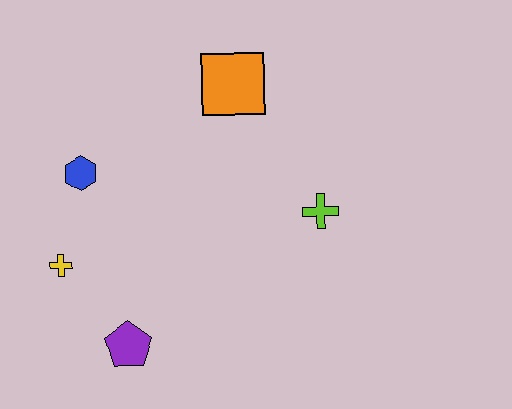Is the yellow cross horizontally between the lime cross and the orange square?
No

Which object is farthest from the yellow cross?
The lime cross is farthest from the yellow cross.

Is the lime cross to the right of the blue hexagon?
Yes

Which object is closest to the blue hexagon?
The yellow cross is closest to the blue hexagon.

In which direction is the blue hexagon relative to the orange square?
The blue hexagon is to the left of the orange square.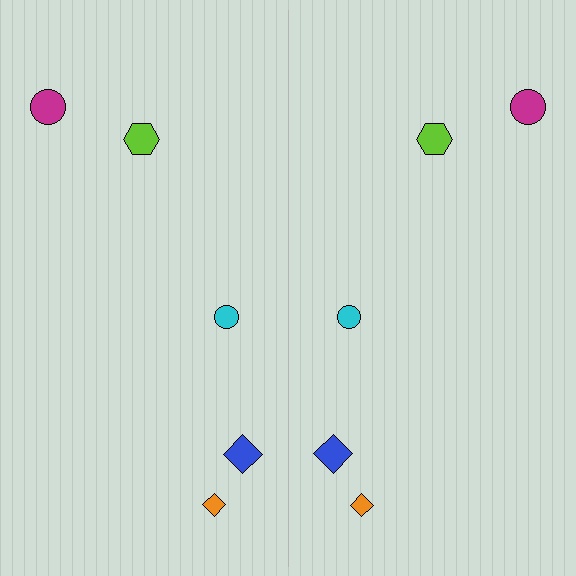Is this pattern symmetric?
Yes, this pattern has bilateral (reflection) symmetry.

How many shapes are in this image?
There are 10 shapes in this image.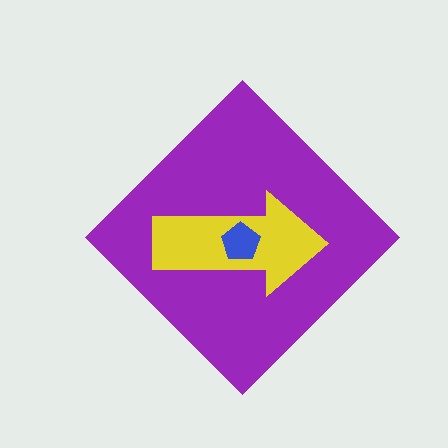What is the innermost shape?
The blue pentagon.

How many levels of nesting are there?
3.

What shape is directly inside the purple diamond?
The yellow arrow.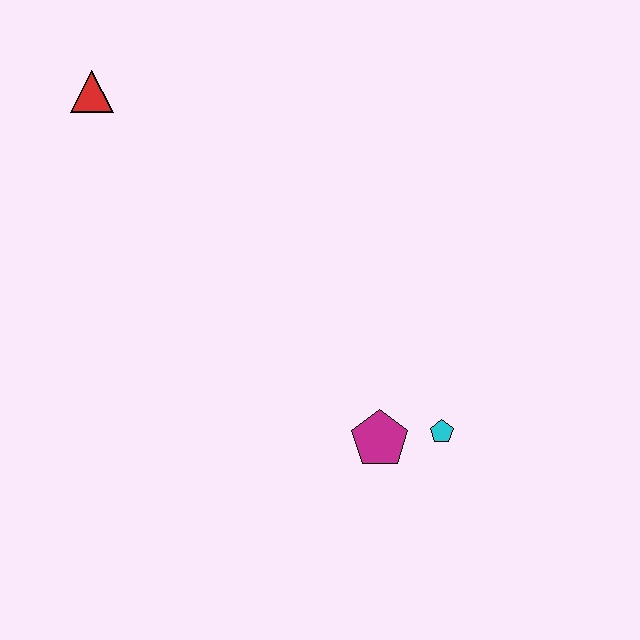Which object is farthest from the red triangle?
The cyan pentagon is farthest from the red triangle.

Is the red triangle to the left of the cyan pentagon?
Yes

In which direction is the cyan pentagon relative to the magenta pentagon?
The cyan pentagon is to the right of the magenta pentagon.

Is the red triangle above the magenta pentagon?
Yes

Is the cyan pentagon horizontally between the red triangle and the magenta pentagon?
No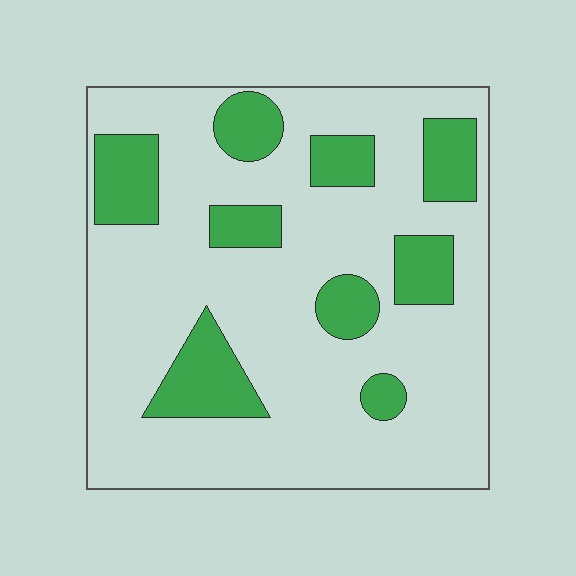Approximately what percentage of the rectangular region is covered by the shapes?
Approximately 25%.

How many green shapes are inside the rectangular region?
9.